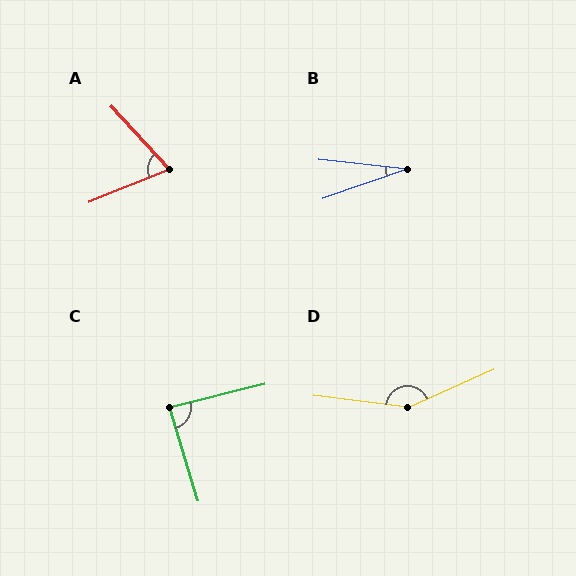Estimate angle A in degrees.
Approximately 70 degrees.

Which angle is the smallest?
B, at approximately 25 degrees.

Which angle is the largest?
D, at approximately 149 degrees.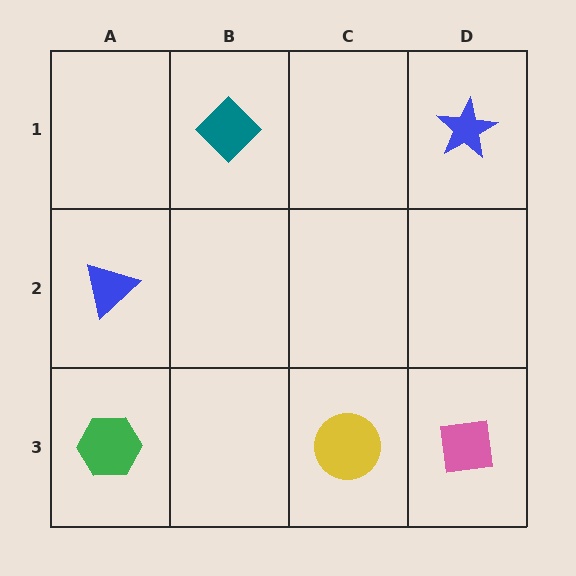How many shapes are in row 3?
3 shapes.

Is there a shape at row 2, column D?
No, that cell is empty.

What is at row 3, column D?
A pink square.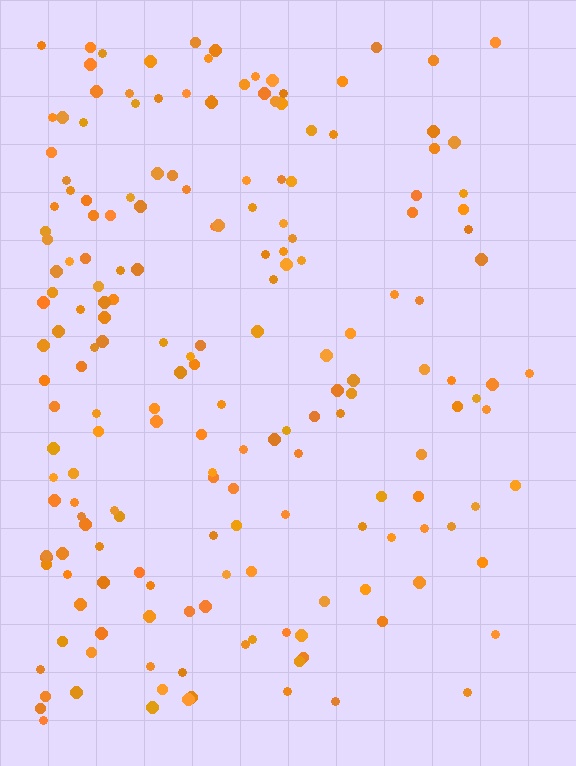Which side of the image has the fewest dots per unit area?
The right.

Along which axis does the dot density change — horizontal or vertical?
Horizontal.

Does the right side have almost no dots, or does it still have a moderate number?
Still a moderate number, just noticeably fewer than the left.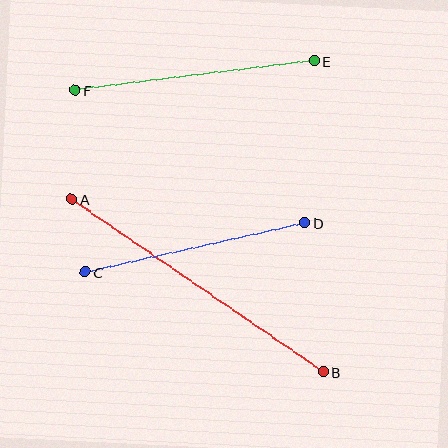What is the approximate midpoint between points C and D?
The midpoint is at approximately (195, 247) pixels.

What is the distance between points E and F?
The distance is approximately 241 pixels.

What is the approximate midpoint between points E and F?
The midpoint is at approximately (195, 76) pixels.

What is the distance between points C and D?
The distance is approximately 226 pixels.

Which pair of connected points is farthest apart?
Points A and B are farthest apart.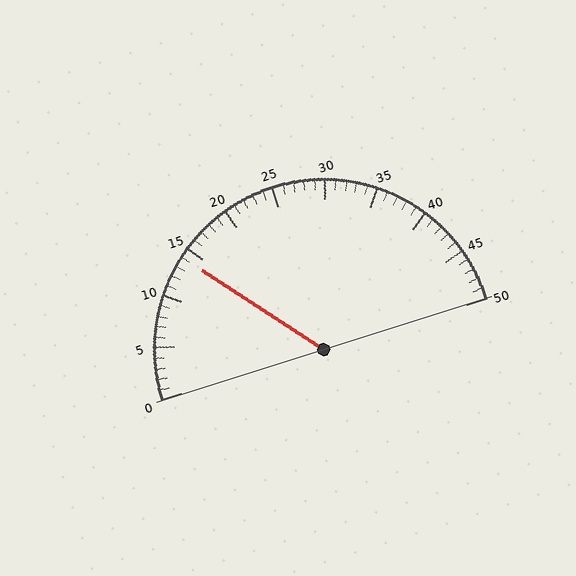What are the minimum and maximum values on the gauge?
The gauge ranges from 0 to 50.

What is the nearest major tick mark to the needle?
The nearest major tick mark is 15.